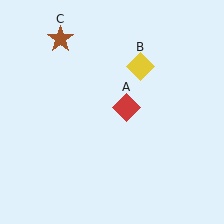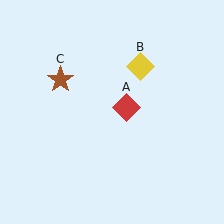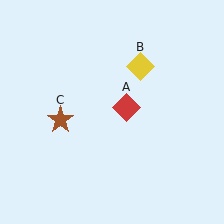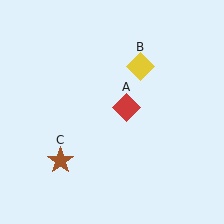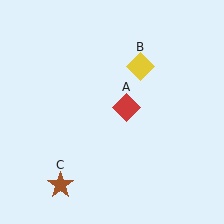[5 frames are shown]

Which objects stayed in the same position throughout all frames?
Red diamond (object A) and yellow diamond (object B) remained stationary.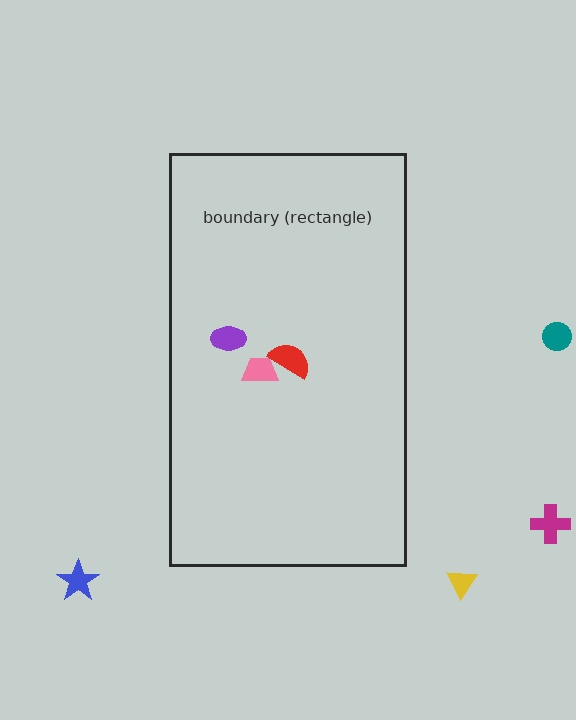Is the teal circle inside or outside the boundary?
Outside.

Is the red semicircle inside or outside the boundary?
Inside.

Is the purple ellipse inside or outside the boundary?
Inside.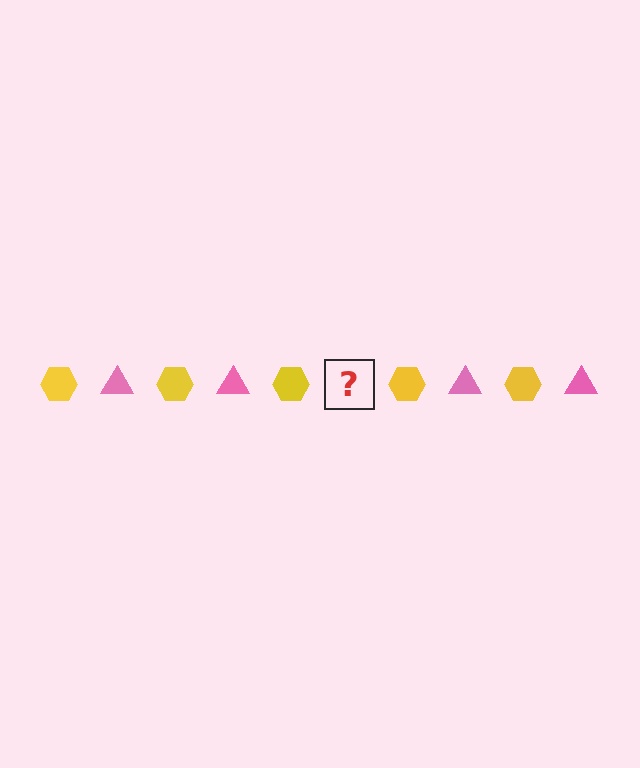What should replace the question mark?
The question mark should be replaced with a pink triangle.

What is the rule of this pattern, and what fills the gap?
The rule is that the pattern alternates between yellow hexagon and pink triangle. The gap should be filled with a pink triangle.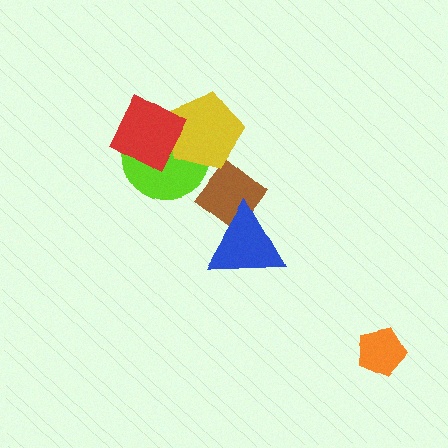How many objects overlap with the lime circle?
2 objects overlap with the lime circle.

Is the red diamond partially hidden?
No, no other shape covers it.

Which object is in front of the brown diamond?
The blue triangle is in front of the brown diamond.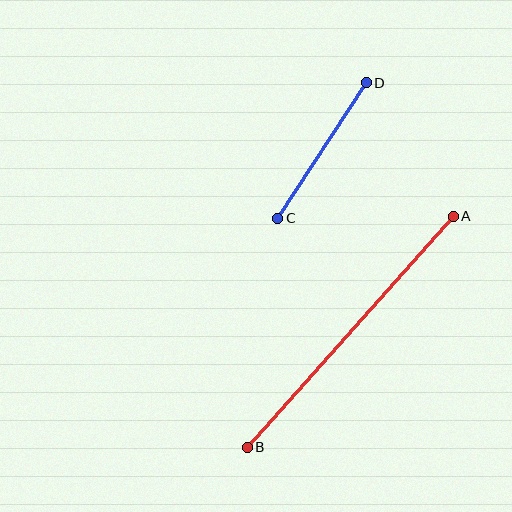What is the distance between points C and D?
The distance is approximately 162 pixels.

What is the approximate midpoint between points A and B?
The midpoint is at approximately (350, 332) pixels.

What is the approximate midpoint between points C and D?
The midpoint is at approximately (322, 150) pixels.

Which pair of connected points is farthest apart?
Points A and B are farthest apart.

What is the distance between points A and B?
The distance is approximately 310 pixels.